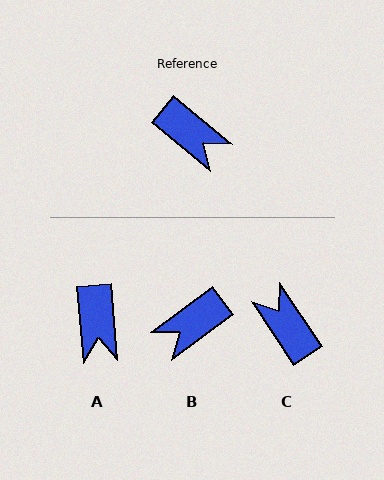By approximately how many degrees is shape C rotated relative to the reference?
Approximately 163 degrees counter-clockwise.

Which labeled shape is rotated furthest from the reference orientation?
C, about 163 degrees away.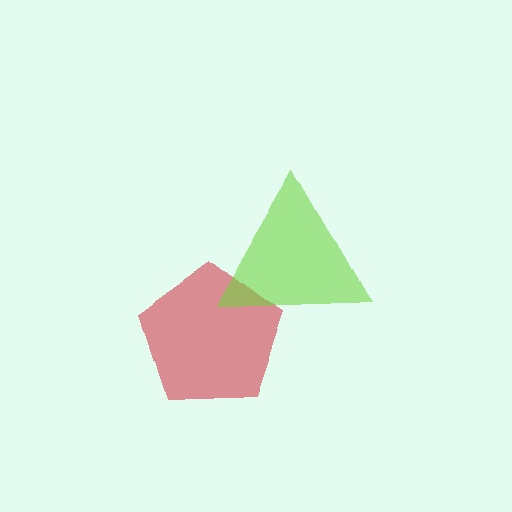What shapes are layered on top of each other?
The layered shapes are: a red pentagon, a lime triangle.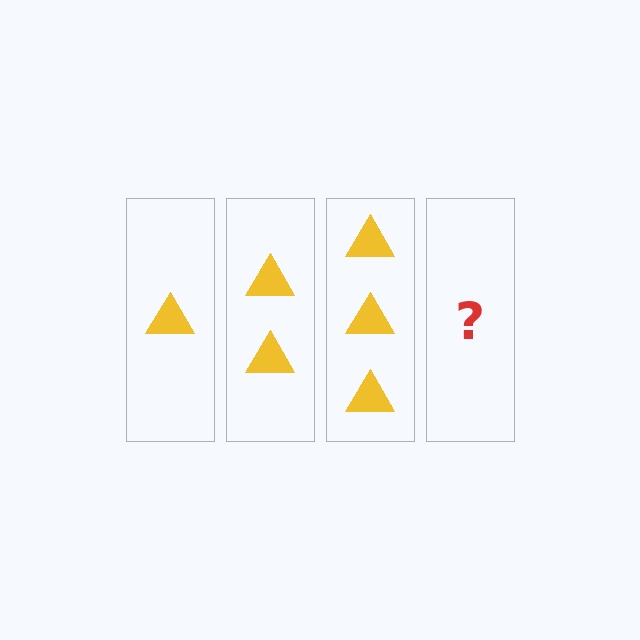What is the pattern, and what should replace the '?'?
The pattern is that each step adds one more triangle. The '?' should be 4 triangles.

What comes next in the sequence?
The next element should be 4 triangles.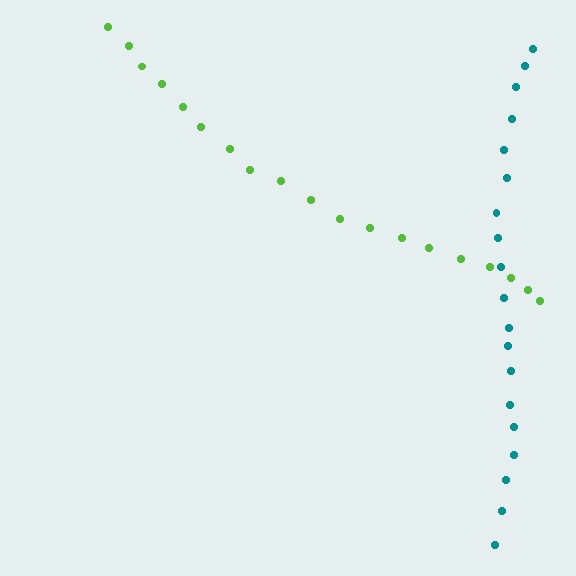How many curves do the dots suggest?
There are 2 distinct paths.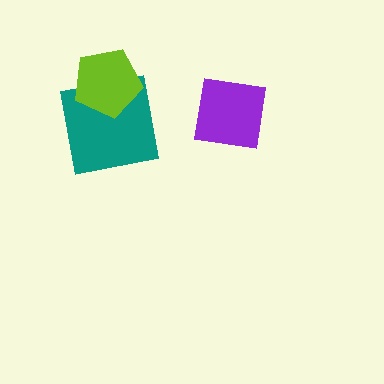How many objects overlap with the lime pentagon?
1 object overlaps with the lime pentagon.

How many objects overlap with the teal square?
1 object overlaps with the teal square.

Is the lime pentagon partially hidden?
No, no other shape covers it.